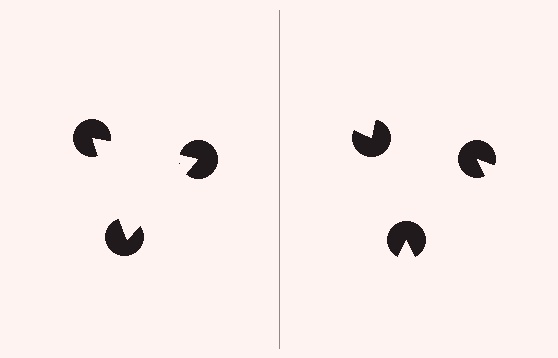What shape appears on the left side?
An illusory triangle.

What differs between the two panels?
The pac-man discs are positioned identically on both sides; only the wedge orientations differ. On the left they align to a triangle; on the right they are misaligned.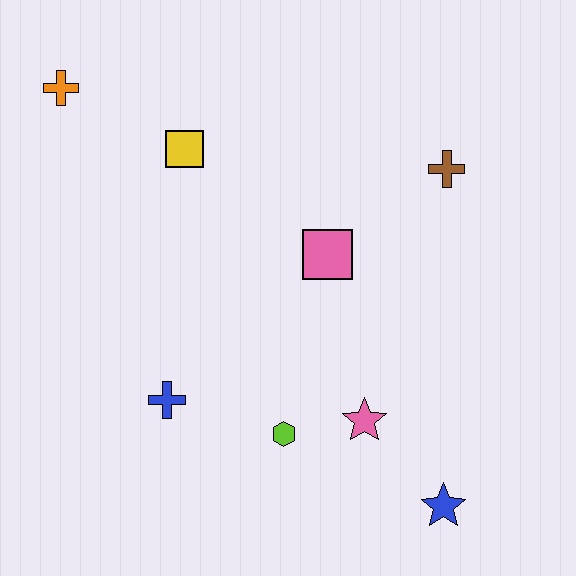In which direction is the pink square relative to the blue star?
The pink square is above the blue star.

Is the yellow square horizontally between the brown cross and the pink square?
No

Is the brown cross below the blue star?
No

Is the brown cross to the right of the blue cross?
Yes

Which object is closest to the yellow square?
The orange cross is closest to the yellow square.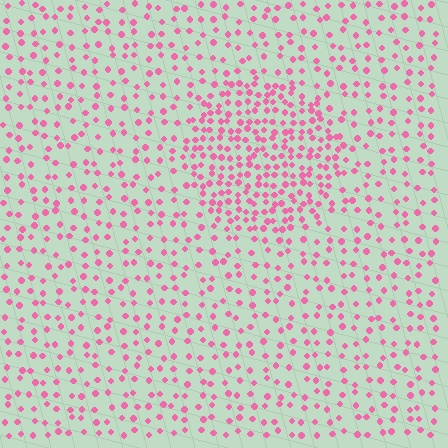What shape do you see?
I see a circle.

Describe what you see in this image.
The image contains small pink elements arranged at two different densities. A circle-shaped region is visible where the elements are more densely packed than the surrounding area.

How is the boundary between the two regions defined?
The boundary is defined by a change in element density (approximately 2.1x ratio). All elements are the same color, size, and shape.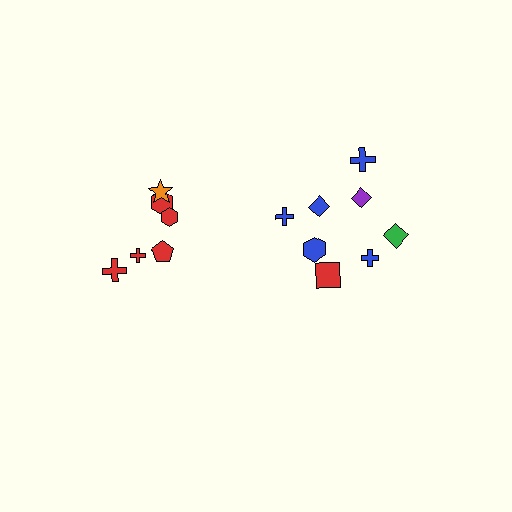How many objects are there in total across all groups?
There are 14 objects.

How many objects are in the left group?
There are 6 objects.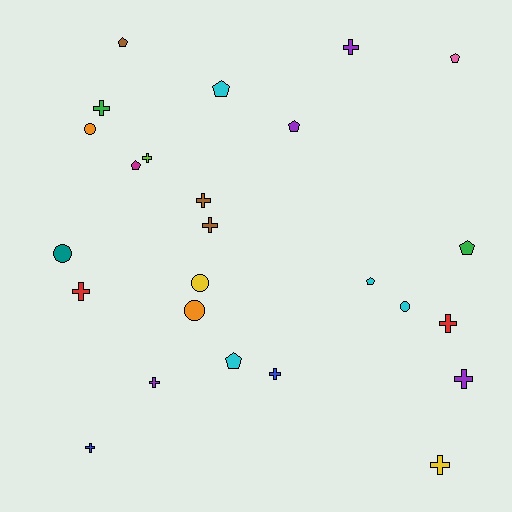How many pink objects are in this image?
There is 1 pink object.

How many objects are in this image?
There are 25 objects.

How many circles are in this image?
There are 5 circles.